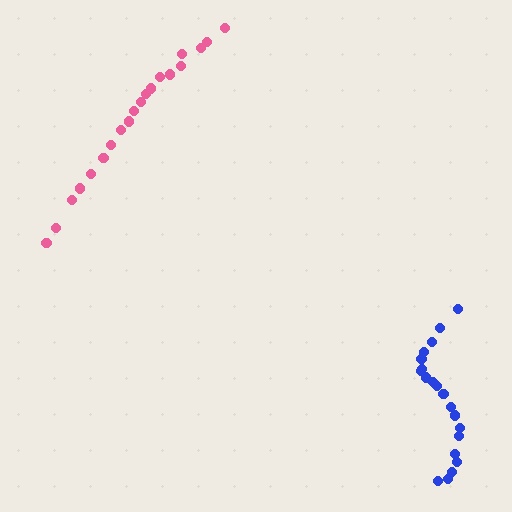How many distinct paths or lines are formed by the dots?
There are 2 distinct paths.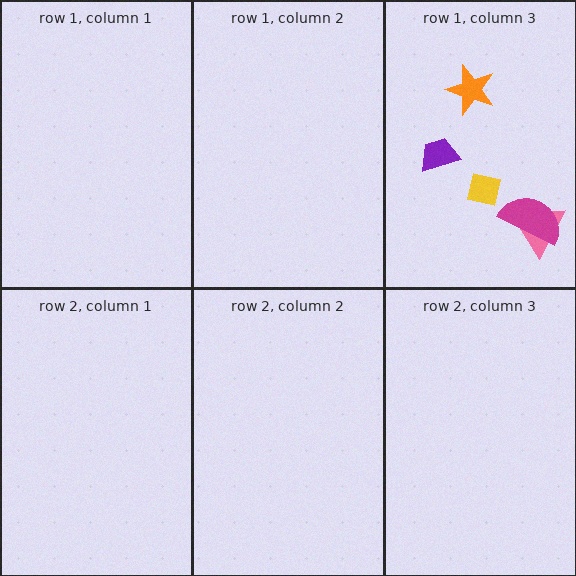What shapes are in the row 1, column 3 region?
The pink triangle, the yellow square, the orange star, the purple trapezoid, the magenta semicircle.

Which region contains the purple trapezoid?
The row 1, column 3 region.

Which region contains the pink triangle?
The row 1, column 3 region.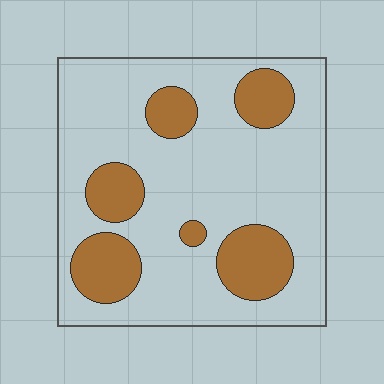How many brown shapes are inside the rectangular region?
6.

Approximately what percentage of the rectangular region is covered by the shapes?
Approximately 25%.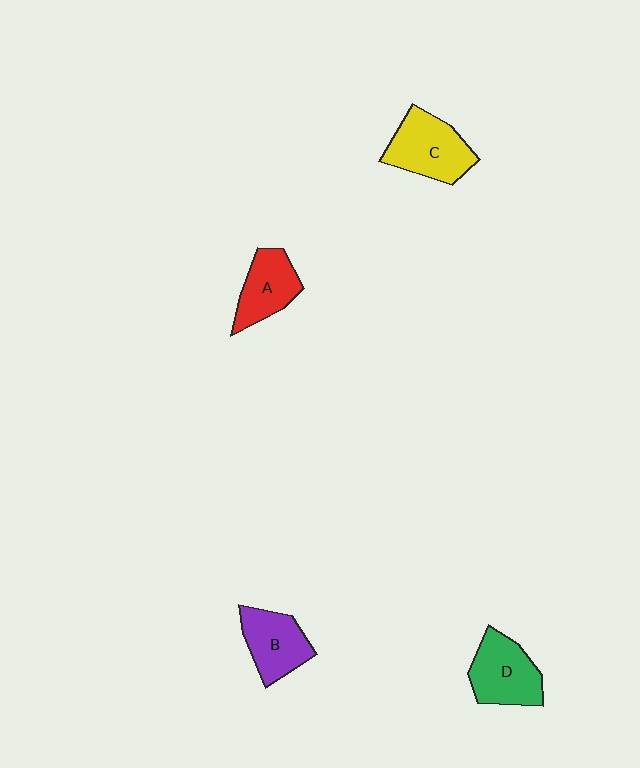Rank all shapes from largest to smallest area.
From largest to smallest: C (yellow), D (green), B (purple), A (red).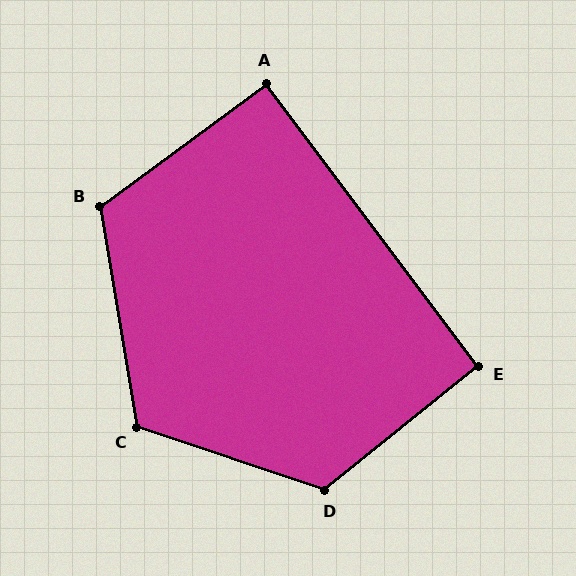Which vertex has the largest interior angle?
D, at approximately 123 degrees.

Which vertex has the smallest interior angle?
A, at approximately 91 degrees.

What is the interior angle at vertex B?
Approximately 117 degrees (obtuse).